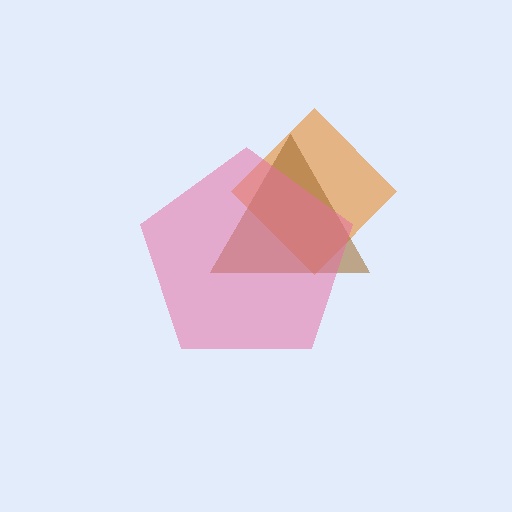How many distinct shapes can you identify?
There are 3 distinct shapes: an orange diamond, a brown triangle, a pink pentagon.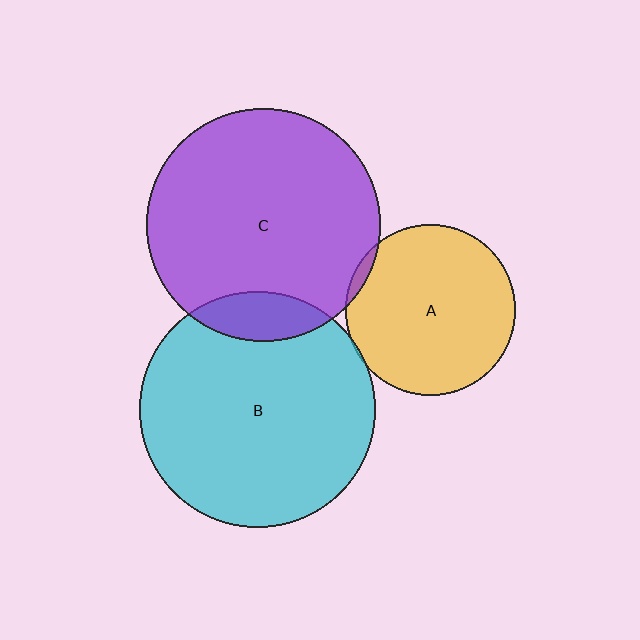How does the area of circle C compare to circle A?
Approximately 1.9 times.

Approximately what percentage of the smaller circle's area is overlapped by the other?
Approximately 5%.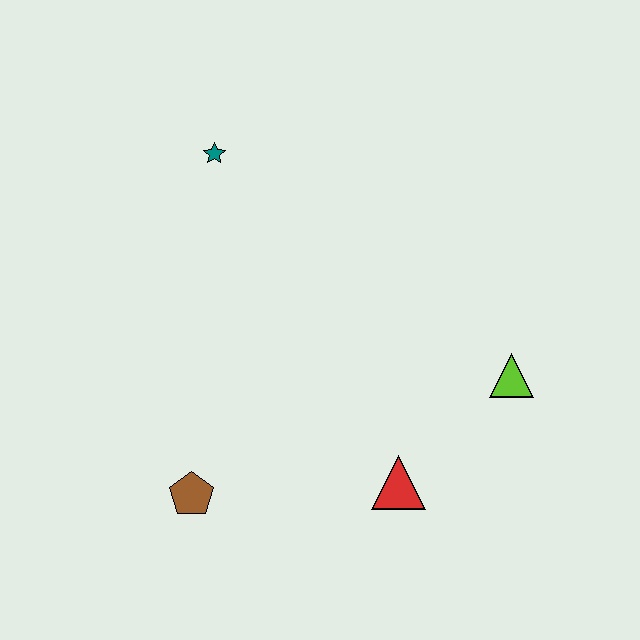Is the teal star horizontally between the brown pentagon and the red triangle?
Yes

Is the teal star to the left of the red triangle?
Yes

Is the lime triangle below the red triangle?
No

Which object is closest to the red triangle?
The lime triangle is closest to the red triangle.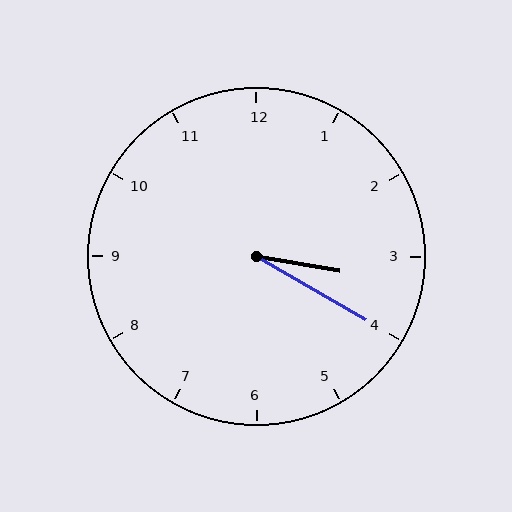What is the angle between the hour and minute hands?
Approximately 20 degrees.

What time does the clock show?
3:20.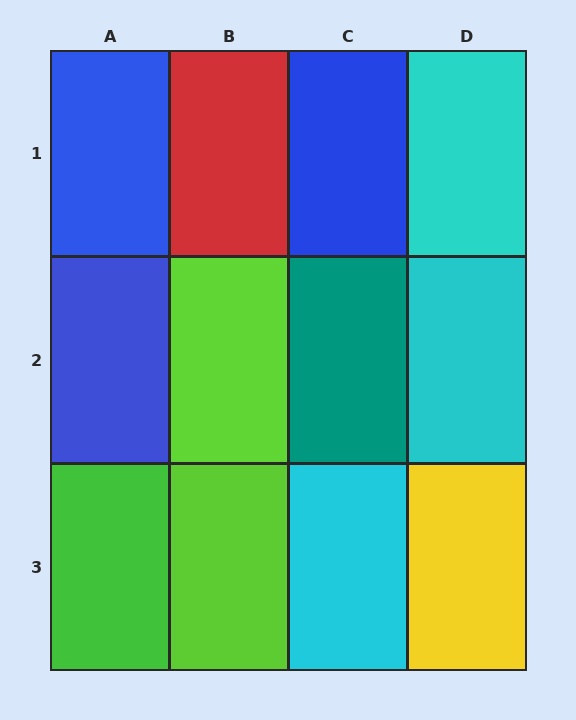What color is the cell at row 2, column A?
Blue.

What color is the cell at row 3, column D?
Yellow.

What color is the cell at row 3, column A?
Green.